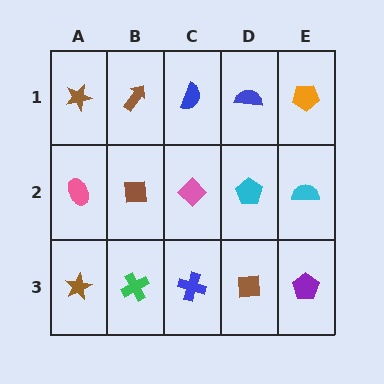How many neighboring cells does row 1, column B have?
3.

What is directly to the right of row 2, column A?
A brown square.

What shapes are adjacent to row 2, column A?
A brown star (row 1, column A), a brown star (row 3, column A), a brown square (row 2, column B).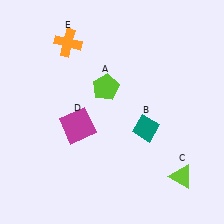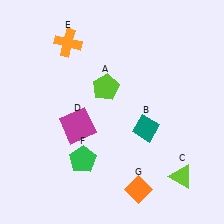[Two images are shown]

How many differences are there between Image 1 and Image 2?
There are 2 differences between the two images.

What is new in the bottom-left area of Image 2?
A green pentagon (F) was added in the bottom-left area of Image 2.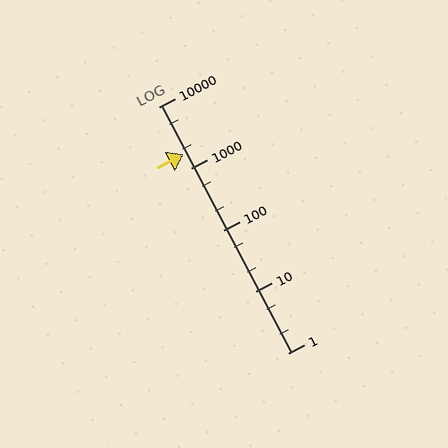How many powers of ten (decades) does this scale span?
The scale spans 4 decades, from 1 to 10000.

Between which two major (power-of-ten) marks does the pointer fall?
The pointer is between 1000 and 10000.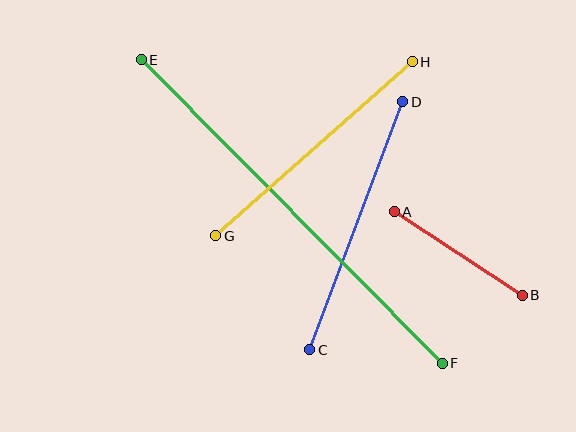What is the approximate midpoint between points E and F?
The midpoint is at approximately (292, 212) pixels.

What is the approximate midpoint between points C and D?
The midpoint is at approximately (356, 226) pixels.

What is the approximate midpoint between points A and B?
The midpoint is at approximately (458, 254) pixels.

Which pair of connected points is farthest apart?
Points E and F are farthest apart.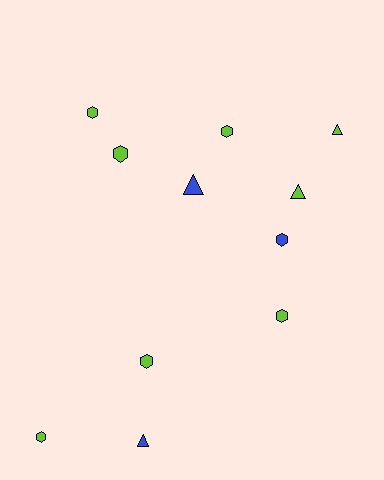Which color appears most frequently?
Lime, with 8 objects.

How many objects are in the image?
There are 11 objects.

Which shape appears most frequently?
Hexagon, with 7 objects.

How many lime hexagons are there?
There are 6 lime hexagons.